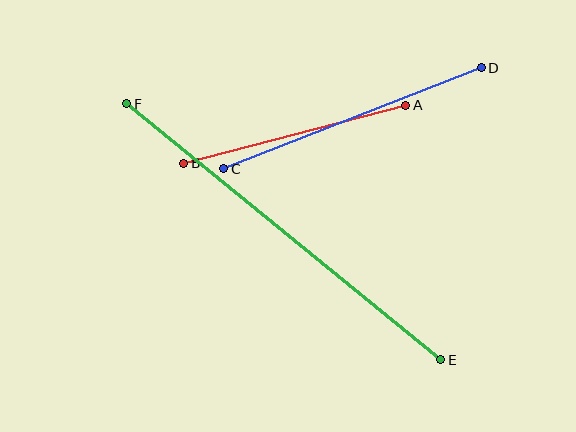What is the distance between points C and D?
The distance is approximately 276 pixels.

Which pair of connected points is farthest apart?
Points E and F are farthest apart.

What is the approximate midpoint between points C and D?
The midpoint is at approximately (352, 118) pixels.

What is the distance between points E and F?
The distance is approximately 405 pixels.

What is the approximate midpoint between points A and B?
The midpoint is at approximately (295, 134) pixels.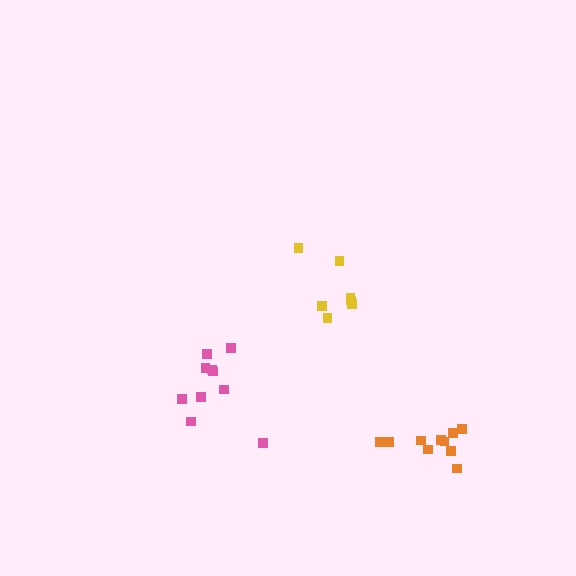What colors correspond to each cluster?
The clusters are colored: yellow, pink, orange.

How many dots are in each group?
Group 1: 7 dots, Group 2: 10 dots, Group 3: 10 dots (27 total).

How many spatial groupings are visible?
There are 3 spatial groupings.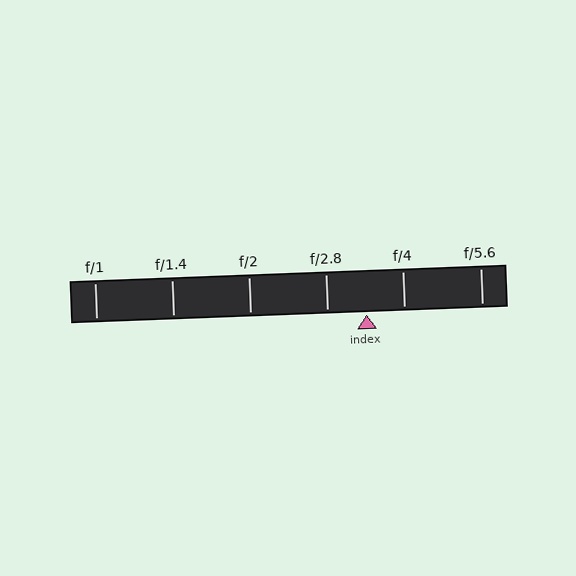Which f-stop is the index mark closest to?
The index mark is closest to f/4.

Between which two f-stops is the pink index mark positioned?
The index mark is between f/2.8 and f/4.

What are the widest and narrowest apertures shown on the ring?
The widest aperture shown is f/1 and the narrowest is f/5.6.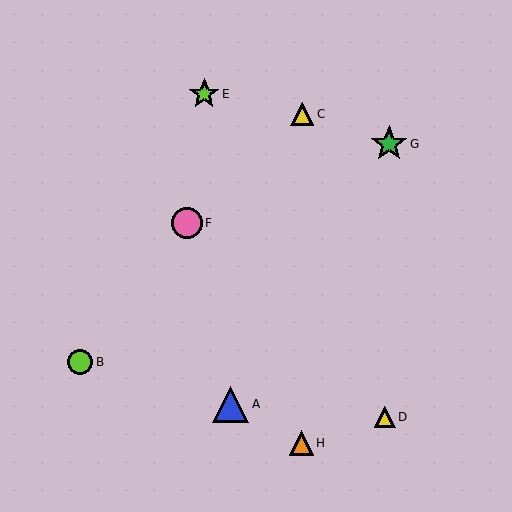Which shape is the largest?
The green star (labeled G) is the largest.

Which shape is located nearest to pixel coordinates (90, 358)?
The lime circle (labeled B) at (80, 362) is nearest to that location.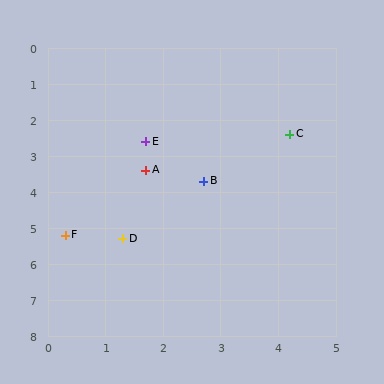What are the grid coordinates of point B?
Point B is at approximately (2.7, 3.7).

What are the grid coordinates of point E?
Point E is at approximately (1.7, 2.6).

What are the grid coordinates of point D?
Point D is at approximately (1.3, 5.3).